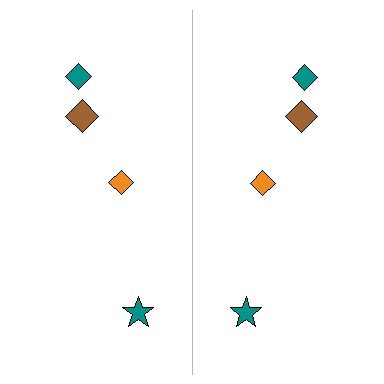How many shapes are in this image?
There are 8 shapes in this image.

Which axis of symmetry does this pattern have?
The pattern has a vertical axis of symmetry running through the center of the image.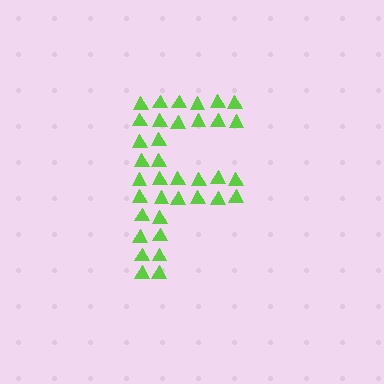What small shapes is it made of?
It is made of small triangles.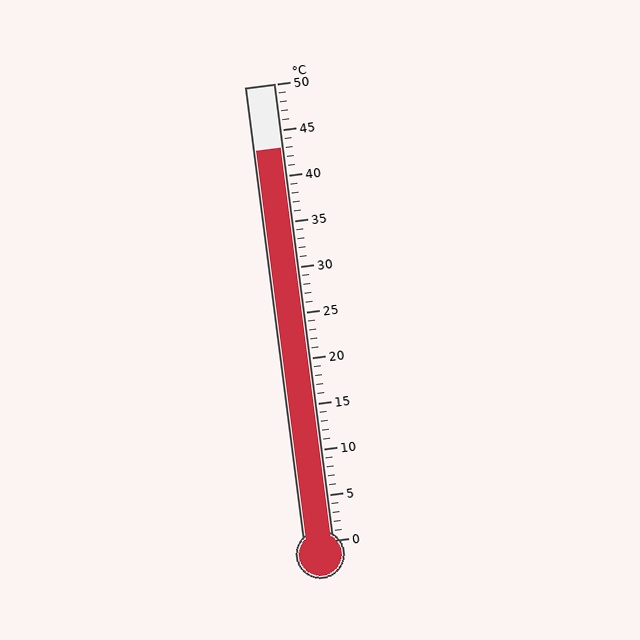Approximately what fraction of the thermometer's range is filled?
The thermometer is filled to approximately 85% of its range.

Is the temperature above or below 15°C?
The temperature is above 15°C.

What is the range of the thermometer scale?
The thermometer scale ranges from 0°C to 50°C.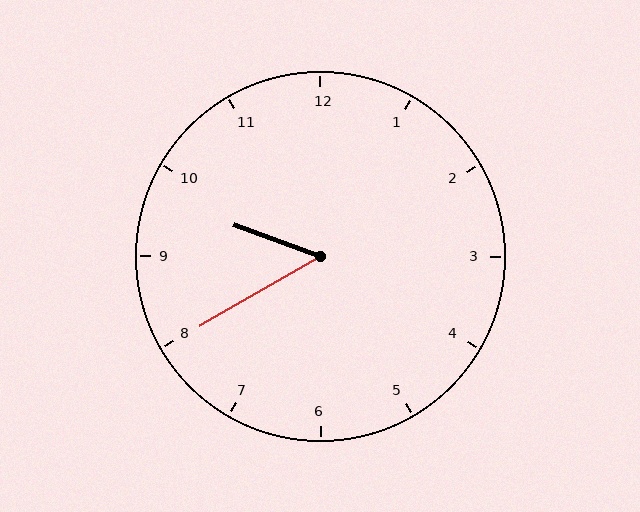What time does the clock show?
9:40.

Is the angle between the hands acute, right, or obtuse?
It is acute.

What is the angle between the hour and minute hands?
Approximately 50 degrees.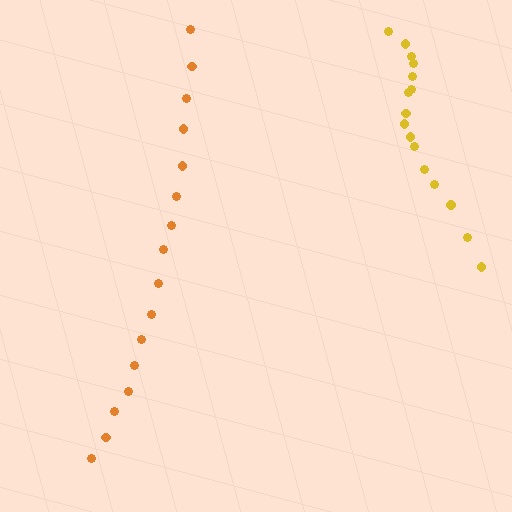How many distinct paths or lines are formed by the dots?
There are 2 distinct paths.